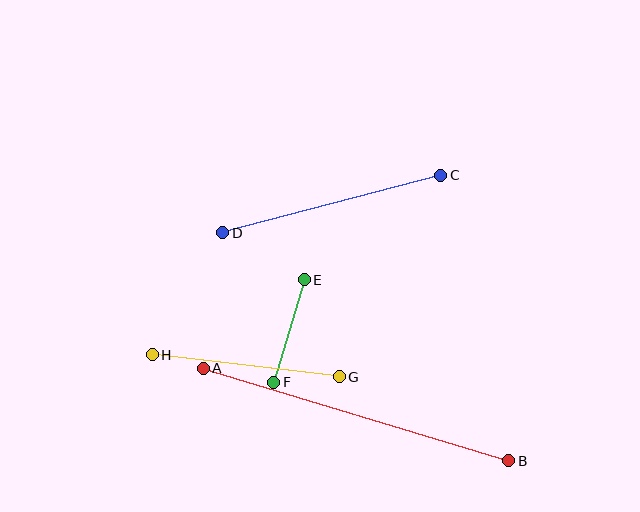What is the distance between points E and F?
The distance is approximately 107 pixels.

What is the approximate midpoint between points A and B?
The midpoint is at approximately (356, 415) pixels.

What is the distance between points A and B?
The distance is approximately 319 pixels.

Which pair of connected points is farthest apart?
Points A and B are farthest apart.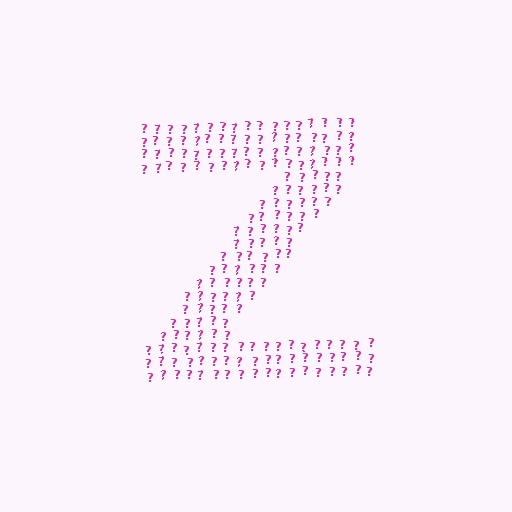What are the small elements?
The small elements are question marks.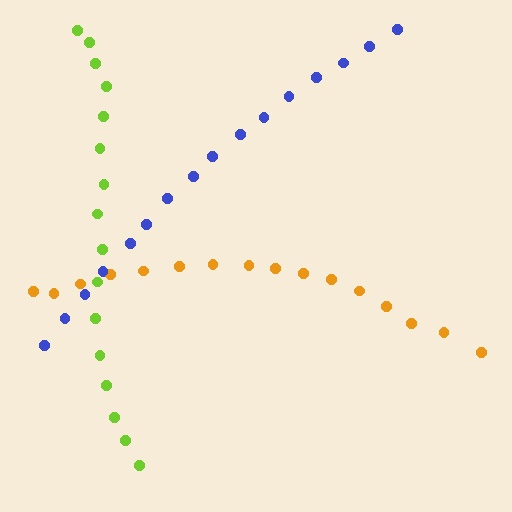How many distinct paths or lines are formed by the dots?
There are 3 distinct paths.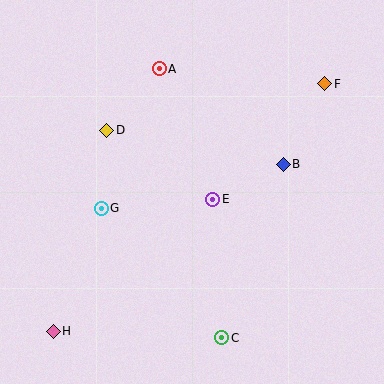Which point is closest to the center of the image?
Point E at (213, 199) is closest to the center.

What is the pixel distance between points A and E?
The distance between A and E is 141 pixels.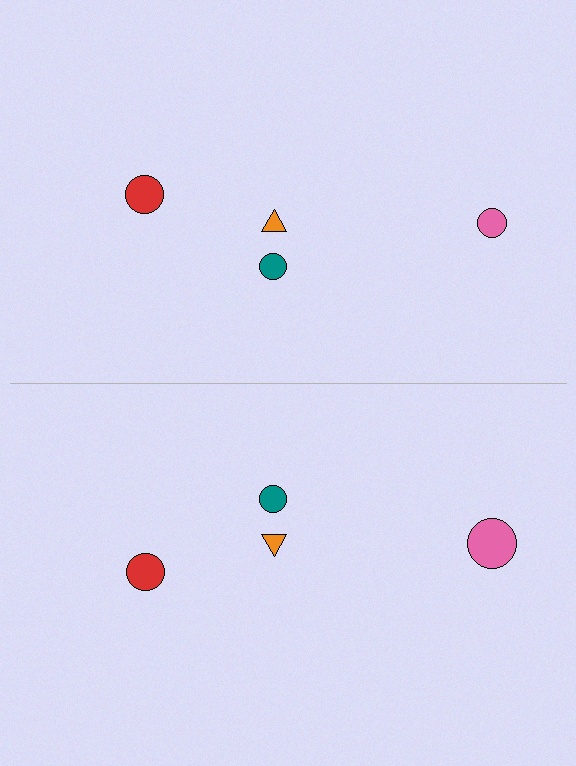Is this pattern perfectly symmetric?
No, the pattern is not perfectly symmetric. The pink circle on the bottom side has a different size than its mirror counterpart.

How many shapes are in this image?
There are 8 shapes in this image.